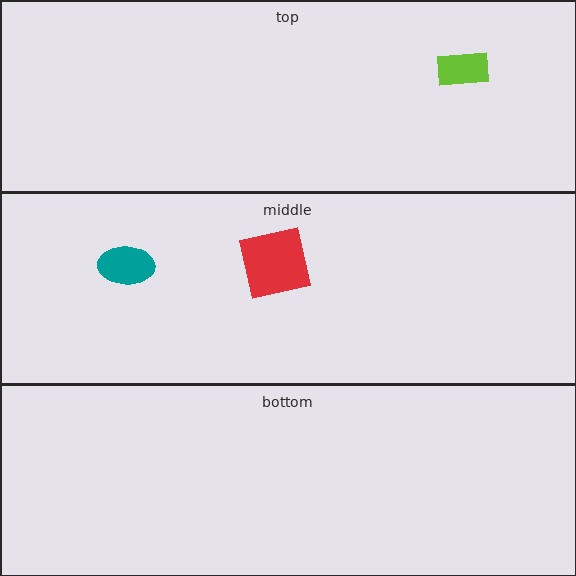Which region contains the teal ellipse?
The middle region.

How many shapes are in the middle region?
2.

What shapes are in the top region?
The lime rectangle.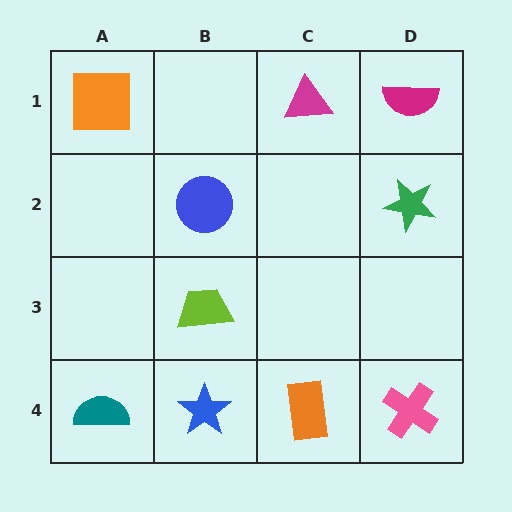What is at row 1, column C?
A magenta triangle.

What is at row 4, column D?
A pink cross.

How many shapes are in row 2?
2 shapes.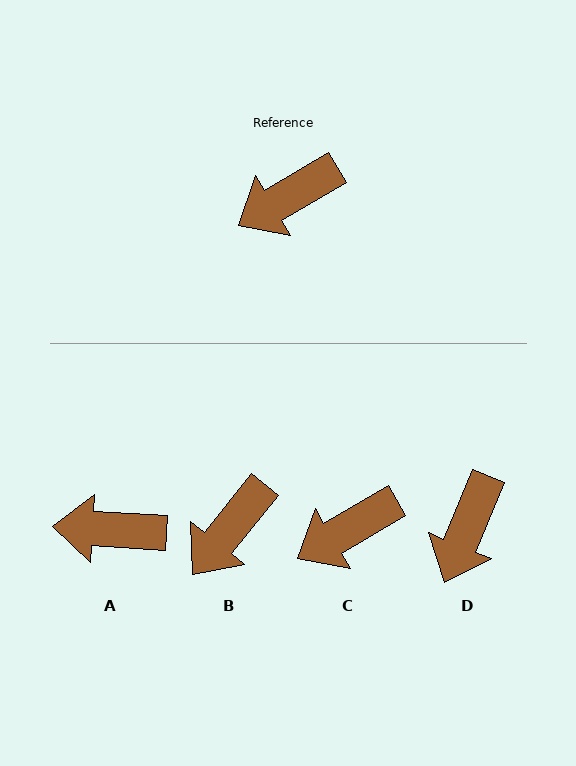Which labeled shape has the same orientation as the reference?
C.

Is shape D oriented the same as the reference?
No, it is off by about 38 degrees.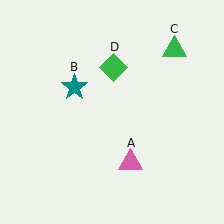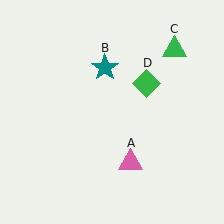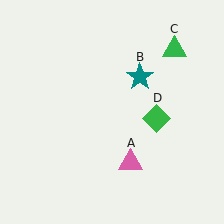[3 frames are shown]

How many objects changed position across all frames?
2 objects changed position: teal star (object B), green diamond (object D).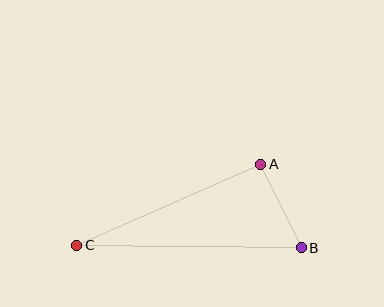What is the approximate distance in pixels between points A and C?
The distance between A and C is approximately 201 pixels.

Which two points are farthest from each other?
Points B and C are farthest from each other.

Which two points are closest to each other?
Points A and B are closest to each other.